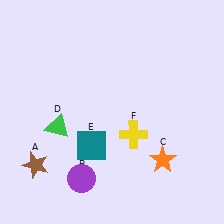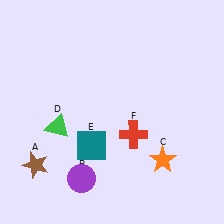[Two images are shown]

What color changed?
The cross (F) changed from yellow in Image 1 to red in Image 2.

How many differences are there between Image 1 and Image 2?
There is 1 difference between the two images.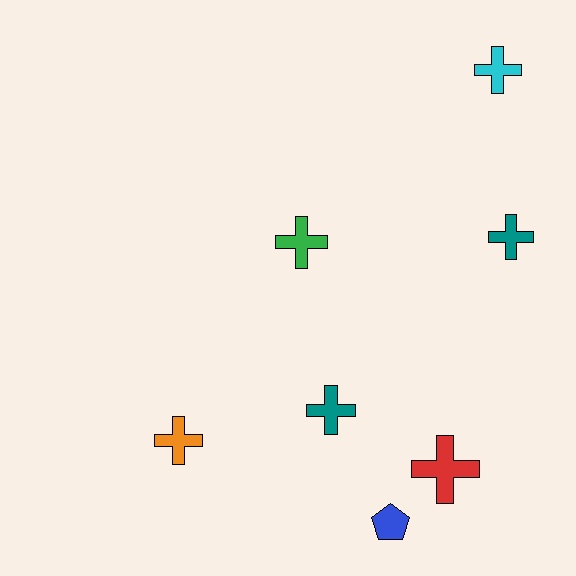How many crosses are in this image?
There are 6 crosses.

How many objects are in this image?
There are 7 objects.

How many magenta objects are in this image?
There are no magenta objects.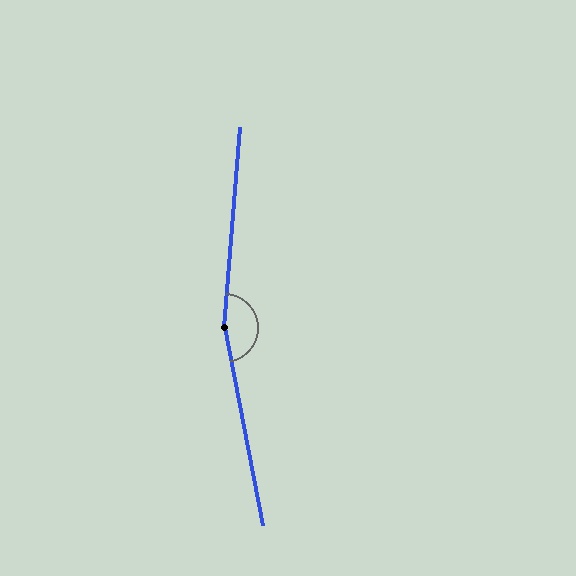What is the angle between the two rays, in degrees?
Approximately 164 degrees.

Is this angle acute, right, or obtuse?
It is obtuse.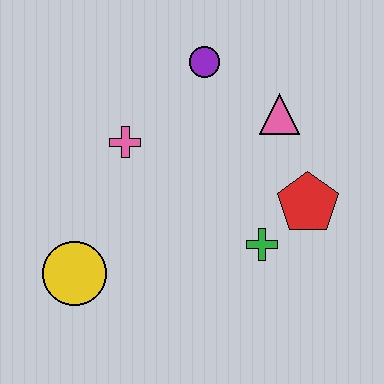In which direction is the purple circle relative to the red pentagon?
The purple circle is above the red pentagon.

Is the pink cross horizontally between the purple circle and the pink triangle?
No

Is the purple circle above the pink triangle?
Yes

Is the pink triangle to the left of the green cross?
No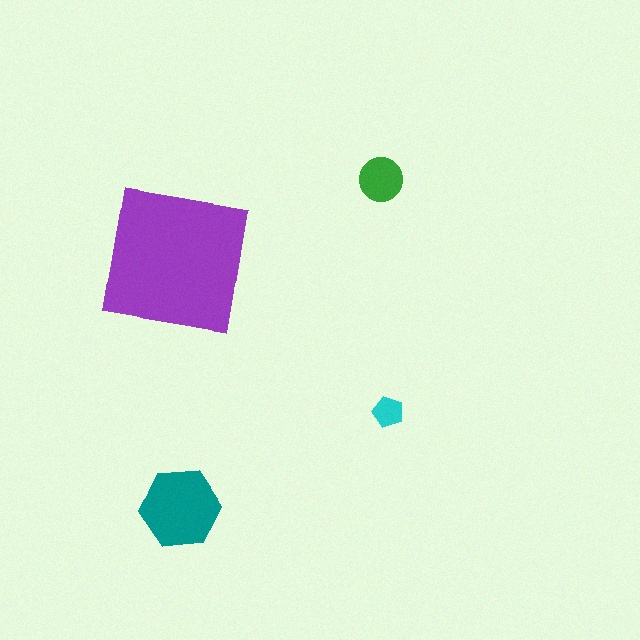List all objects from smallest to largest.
The cyan pentagon, the green circle, the teal hexagon, the purple square.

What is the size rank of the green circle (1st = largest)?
3rd.